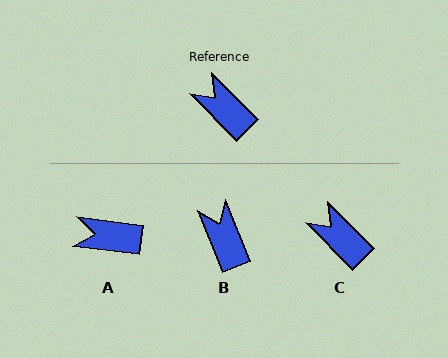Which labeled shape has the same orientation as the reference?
C.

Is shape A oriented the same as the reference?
No, it is off by about 38 degrees.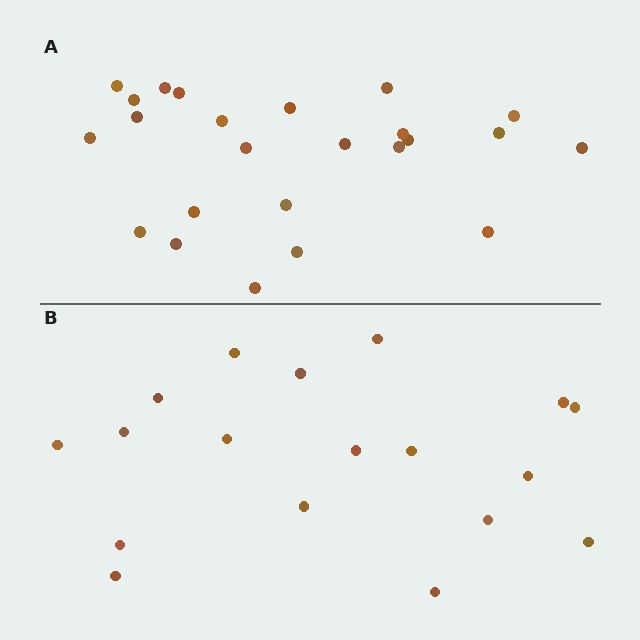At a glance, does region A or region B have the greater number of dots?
Region A (the top region) has more dots.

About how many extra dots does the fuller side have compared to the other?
Region A has about 6 more dots than region B.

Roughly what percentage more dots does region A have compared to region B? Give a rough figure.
About 35% more.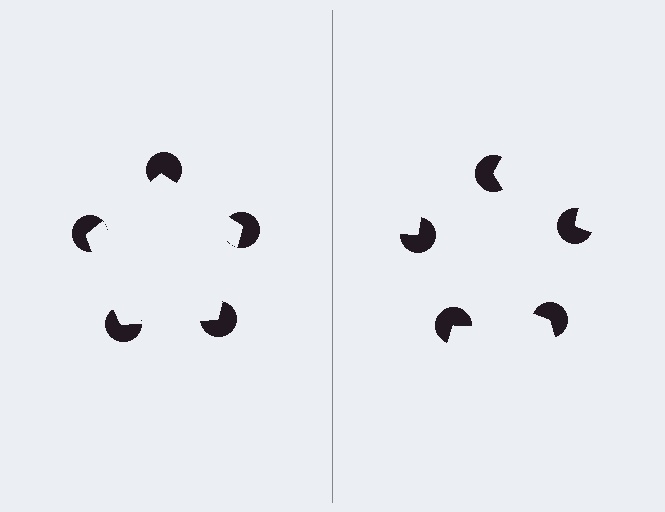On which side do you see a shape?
An illusory pentagon appears on the left side. On the right side the wedge cuts are rotated, so no coherent shape forms.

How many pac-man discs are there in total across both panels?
10 — 5 on each side.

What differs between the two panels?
The pac-man discs are positioned identically on both sides; only the wedge orientations differ. On the left they align to a pentagon; on the right they are misaligned.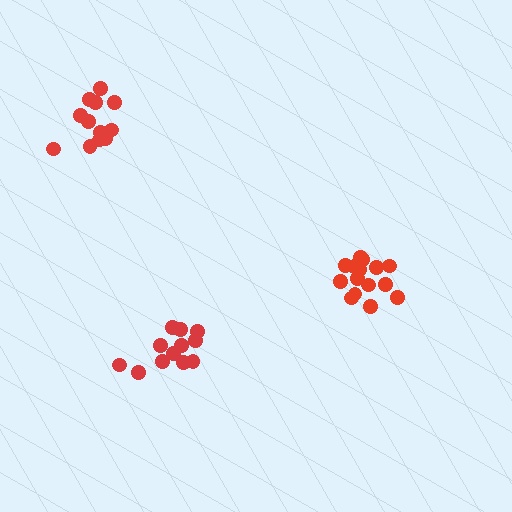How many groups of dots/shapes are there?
There are 3 groups.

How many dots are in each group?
Group 1: 12 dots, Group 2: 12 dots, Group 3: 15 dots (39 total).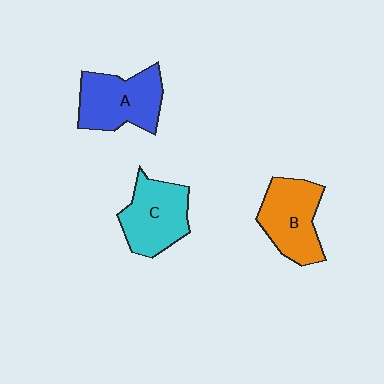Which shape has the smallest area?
Shape C (cyan).